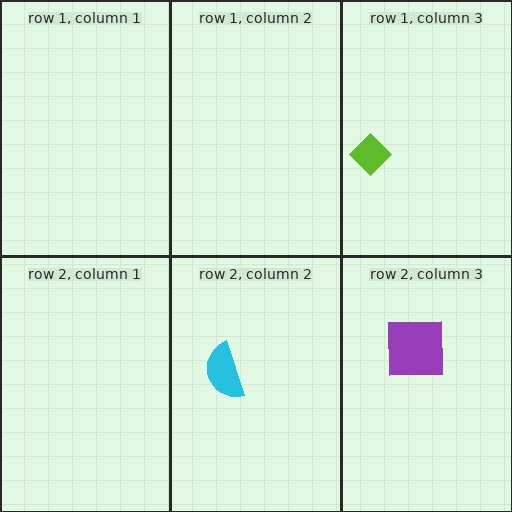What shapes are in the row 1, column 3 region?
The lime diamond.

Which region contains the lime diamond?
The row 1, column 3 region.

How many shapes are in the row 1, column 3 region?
1.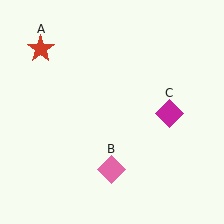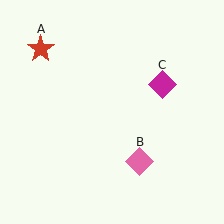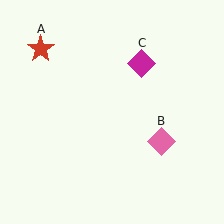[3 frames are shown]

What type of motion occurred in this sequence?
The pink diamond (object B), magenta diamond (object C) rotated counterclockwise around the center of the scene.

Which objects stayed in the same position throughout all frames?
Red star (object A) remained stationary.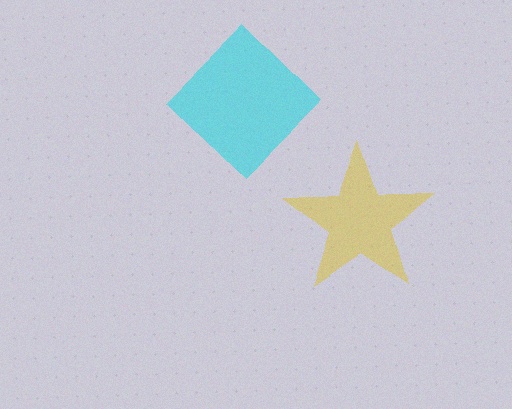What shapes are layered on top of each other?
The layered shapes are: a yellow star, a cyan diamond.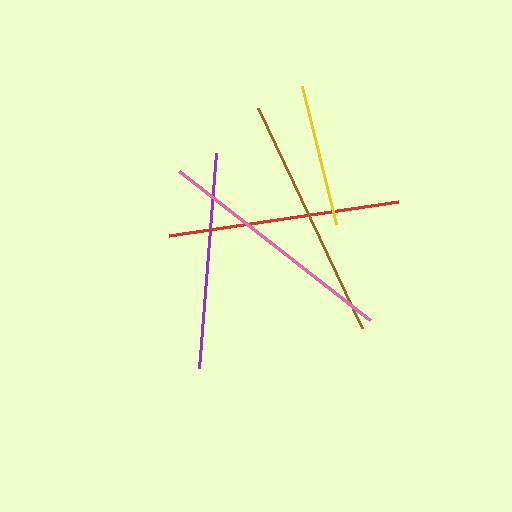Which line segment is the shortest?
The yellow line is the shortest at approximately 142 pixels.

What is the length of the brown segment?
The brown segment is approximately 244 pixels long.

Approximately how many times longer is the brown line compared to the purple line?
The brown line is approximately 1.1 times the length of the purple line.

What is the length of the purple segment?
The purple segment is approximately 216 pixels long.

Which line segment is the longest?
The brown line is the longest at approximately 244 pixels.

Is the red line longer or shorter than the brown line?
The brown line is longer than the red line.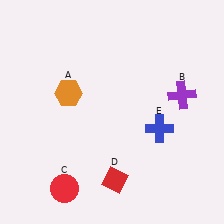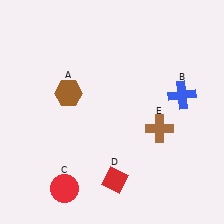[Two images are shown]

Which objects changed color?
A changed from orange to brown. B changed from purple to blue. E changed from blue to brown.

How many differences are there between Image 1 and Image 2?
There are 3 differences between the two images.